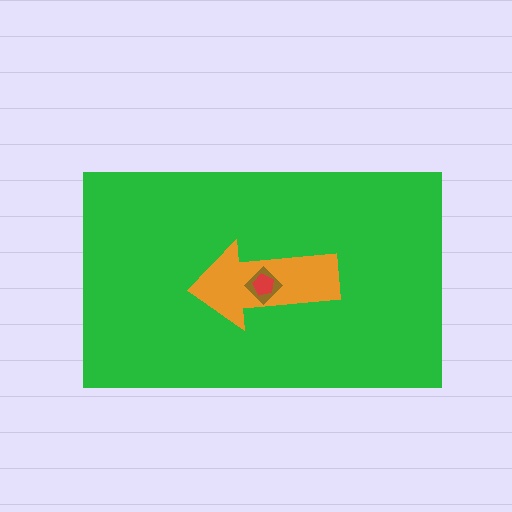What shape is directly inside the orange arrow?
The brown diamond.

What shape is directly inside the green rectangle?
The orange arrow.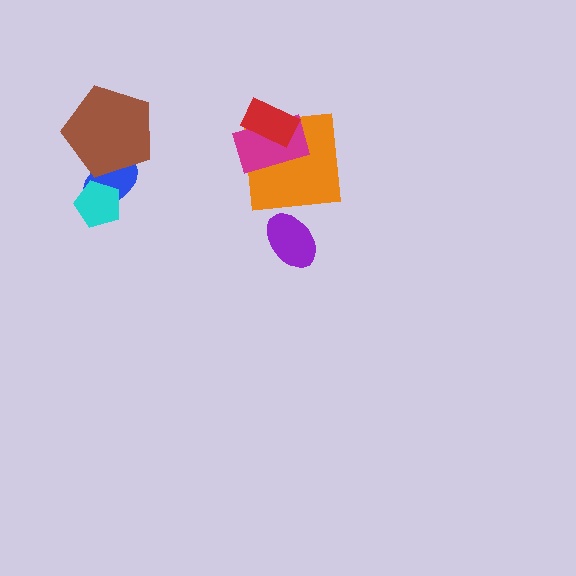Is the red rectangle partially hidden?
No, no other shape covers it.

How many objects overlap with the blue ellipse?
2 objects overlap with the blue ellipse.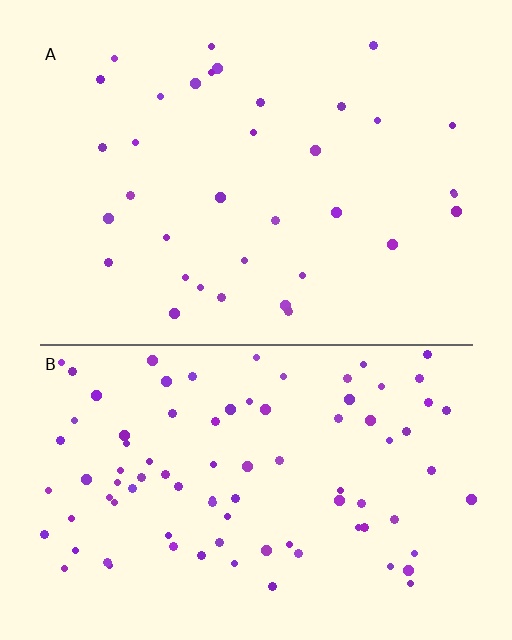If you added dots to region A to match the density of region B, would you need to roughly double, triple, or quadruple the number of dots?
Approximately triple.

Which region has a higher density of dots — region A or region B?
B (the bottom).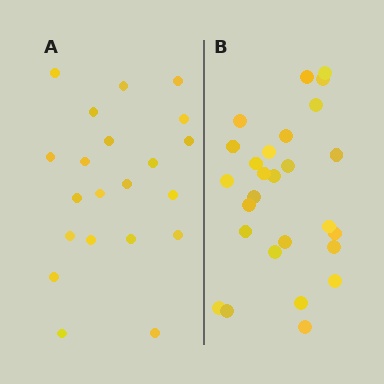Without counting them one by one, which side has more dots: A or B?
Region B (the right region) has more dots.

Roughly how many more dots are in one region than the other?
Region B has about 6 more dots than region A.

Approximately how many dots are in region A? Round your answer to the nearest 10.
About 20 dots. (The exact count is 21, which rounds to 20.)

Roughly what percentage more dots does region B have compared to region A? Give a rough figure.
About 30% more.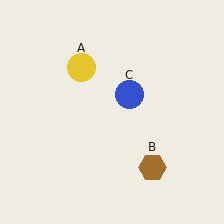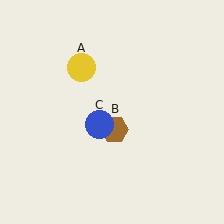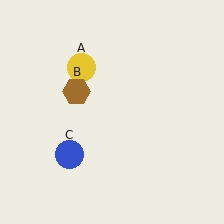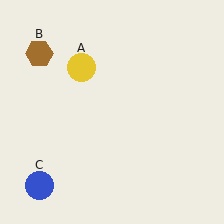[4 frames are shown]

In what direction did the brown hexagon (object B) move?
The brown hexagon (object B) moved up and to the left.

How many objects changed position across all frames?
2 objects changed position: brown hexagon (object B), blue circle (object C).